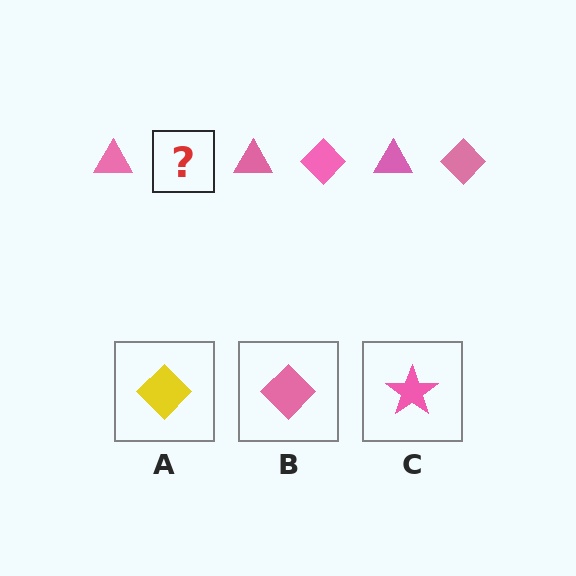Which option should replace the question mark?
Option B.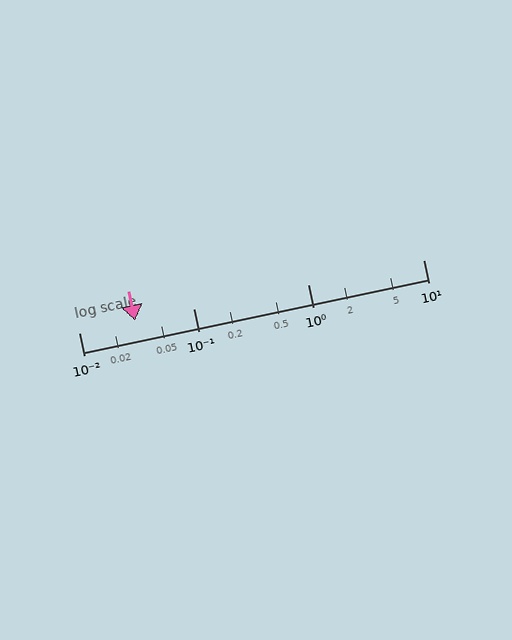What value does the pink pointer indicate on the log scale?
The pointer indicates approximately 0.031.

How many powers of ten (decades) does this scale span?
The scale spans 3 decades, from 0.01 to 10.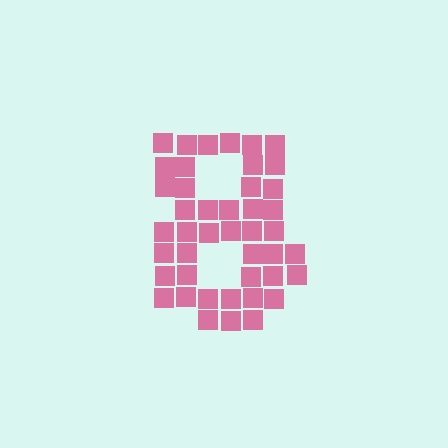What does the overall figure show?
The overall figure shows the digit 8.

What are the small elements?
The small elements are squares.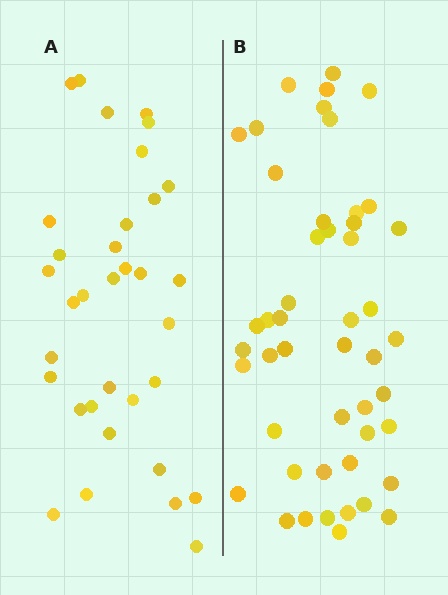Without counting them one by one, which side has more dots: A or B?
Region B (the right region) has more dots.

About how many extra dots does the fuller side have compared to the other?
Region B has approximately 15 more dots than region A.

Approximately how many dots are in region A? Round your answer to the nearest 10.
About 30 dots. (The exact count is 34, which rounds to 30.)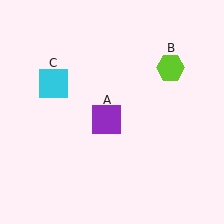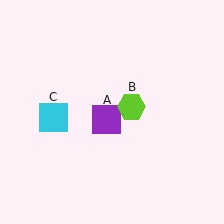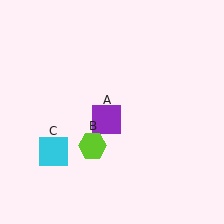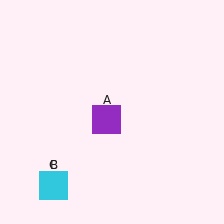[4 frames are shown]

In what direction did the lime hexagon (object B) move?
The lime hexagon (object B) moved down and to the left.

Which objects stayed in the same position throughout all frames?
Purple square (object A) remained stationary.